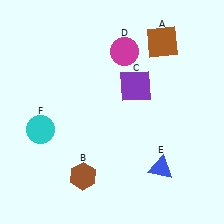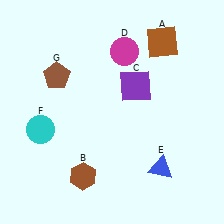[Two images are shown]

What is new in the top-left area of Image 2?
A brown pentagon (G) was added in the top-left area of Image 2.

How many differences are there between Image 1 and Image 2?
There is 1 difference between the two images.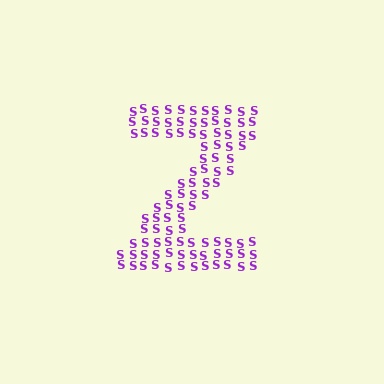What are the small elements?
The small elements are letter S's.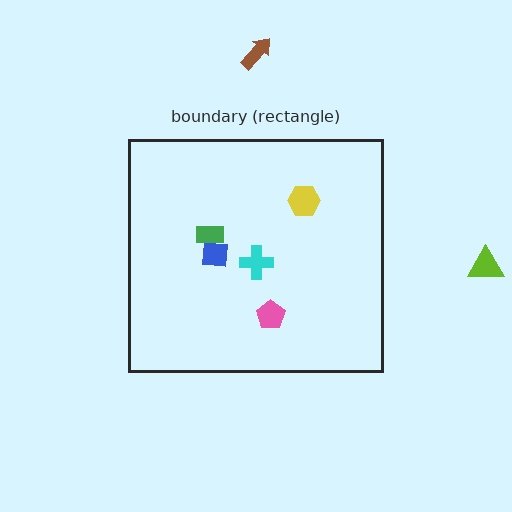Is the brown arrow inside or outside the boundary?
Outside.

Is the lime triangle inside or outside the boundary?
Outside.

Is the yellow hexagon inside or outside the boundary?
Inside.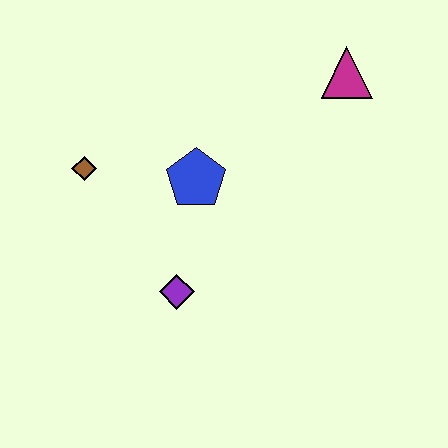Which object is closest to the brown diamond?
The blue pentagon is closest to the brown diamond.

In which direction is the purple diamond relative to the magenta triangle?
The purple diamond is below the magenta triangle.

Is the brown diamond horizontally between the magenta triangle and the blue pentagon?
No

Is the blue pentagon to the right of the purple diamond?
Yes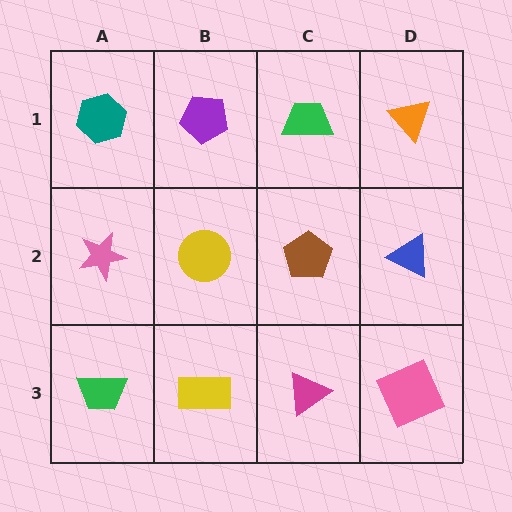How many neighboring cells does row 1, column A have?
2.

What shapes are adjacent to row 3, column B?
A yellow circle (row 2, column B), a green trapezoid (row 3, column A), a magenta triangle (row 3, column C).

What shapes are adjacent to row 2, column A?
A teal hexagon (row 1, column A), a green trapezoid (row 3, column A), a yellow circle (row 2, column B).